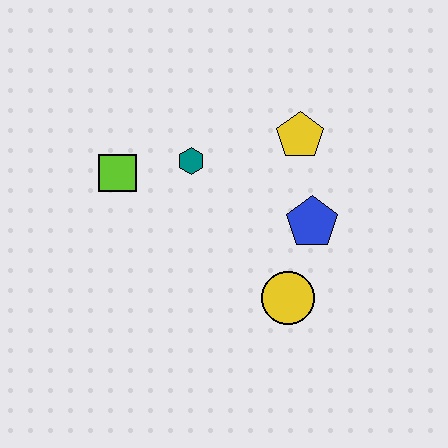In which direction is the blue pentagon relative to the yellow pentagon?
The blue pentagon is below the yellow pentagon.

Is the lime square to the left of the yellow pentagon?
Yes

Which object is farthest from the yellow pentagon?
The lime square is farthest from the yellow pentagon.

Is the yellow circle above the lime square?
No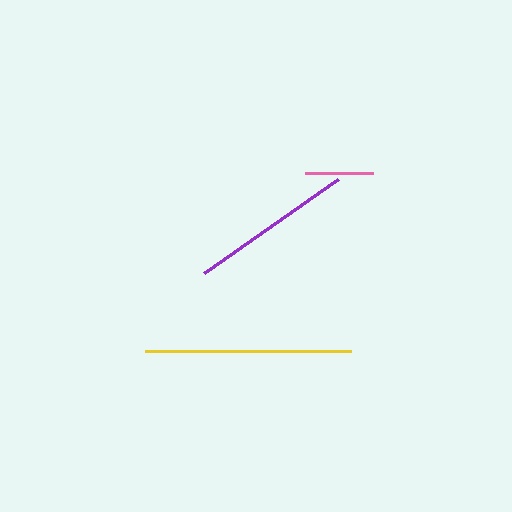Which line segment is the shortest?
The pink line is the shortest at approximately 68 pixels.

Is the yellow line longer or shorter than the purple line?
The yellow line is longer than the purple line.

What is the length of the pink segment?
The pink segment is approximately 68 pixels long.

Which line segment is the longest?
The yellow line is the longest at approximately 206 pixels.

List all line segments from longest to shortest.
From longest to shortest: yellow, purple, pink.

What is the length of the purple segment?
The purple segment is approximately 163 pixels long.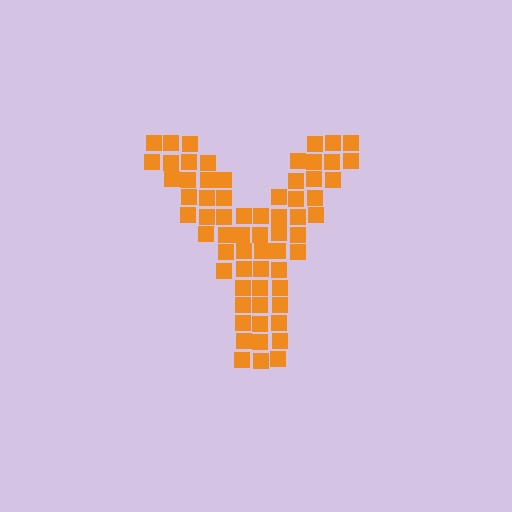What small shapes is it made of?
It is made of small squares.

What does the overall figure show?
The overall figure shows the letter Y.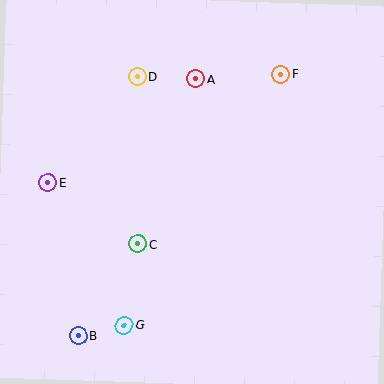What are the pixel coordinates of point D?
Point D is at (137, 76).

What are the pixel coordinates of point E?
Point E is at (48, 182).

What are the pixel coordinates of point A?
Point A is at (196, 79).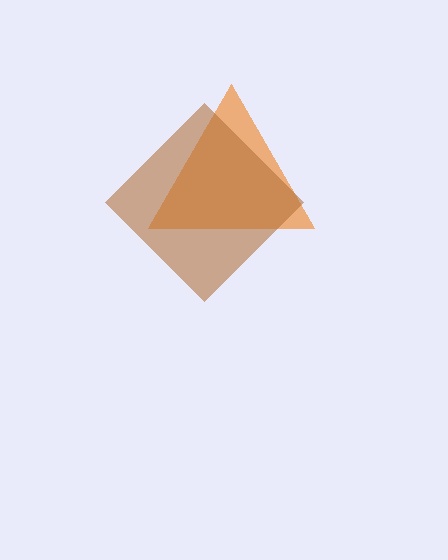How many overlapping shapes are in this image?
There are 2 overlapping shapes in the image.